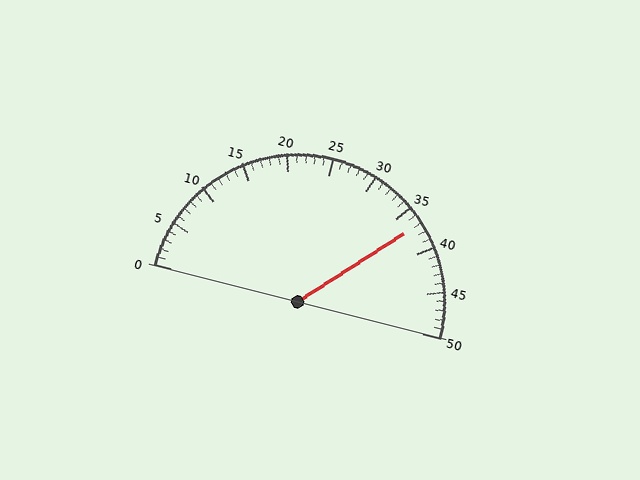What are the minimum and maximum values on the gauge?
The gauge ranges from 0 to 50.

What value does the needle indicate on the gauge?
The needle indicates approximately 37.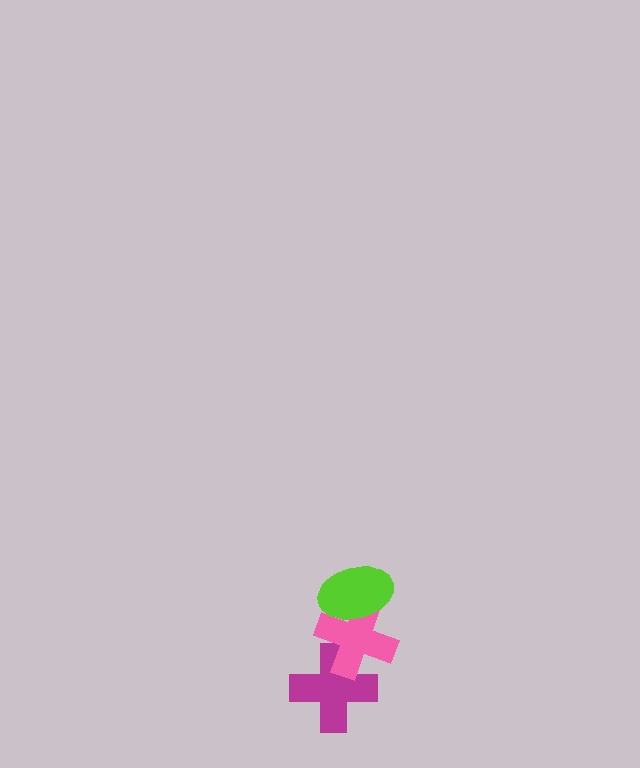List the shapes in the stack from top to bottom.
From top to bottom: the lime ellipse, the pink cross, the magenta cross.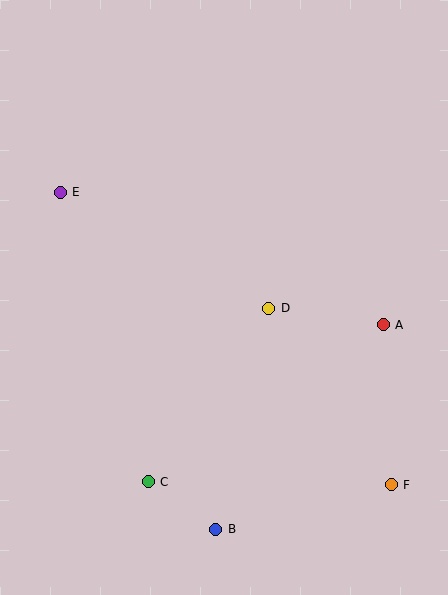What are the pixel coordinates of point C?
Point C is at (148, 482).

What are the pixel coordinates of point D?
Point D is at (269, 308).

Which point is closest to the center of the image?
Point D at (269, 308) is closest to the center.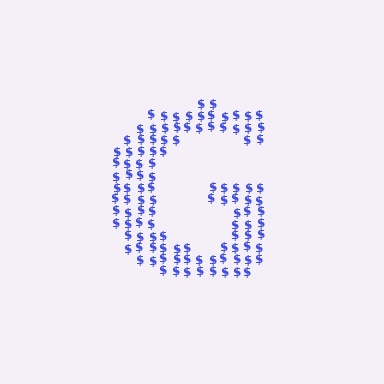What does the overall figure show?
The overall figure shows the letter G.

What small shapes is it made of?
It is made of small dollar signs.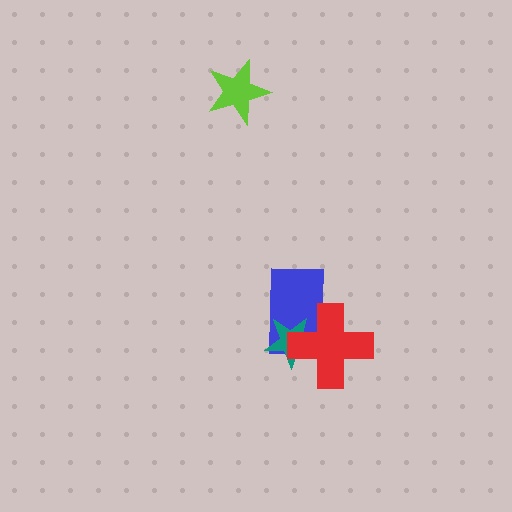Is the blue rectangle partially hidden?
Yes, it is partially covered by another shape.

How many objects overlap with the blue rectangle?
2 objects overlap with the blue rectangle.